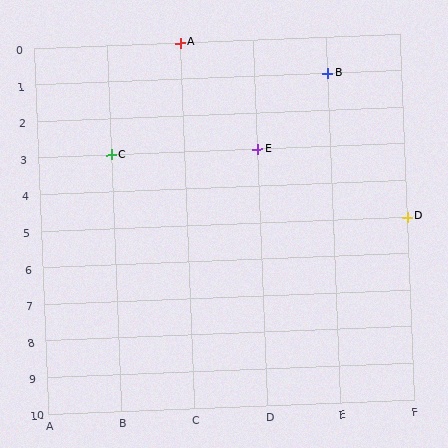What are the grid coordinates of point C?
Point C is at grid coordinates (B, 3).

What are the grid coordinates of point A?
Point A is at grid coordinates (C, 0).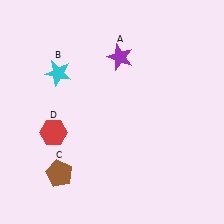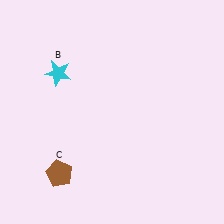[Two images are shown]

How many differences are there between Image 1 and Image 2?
There are 2 differences between the two images.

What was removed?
The purple star (A), the red hexagon (D) were removed in Image 2.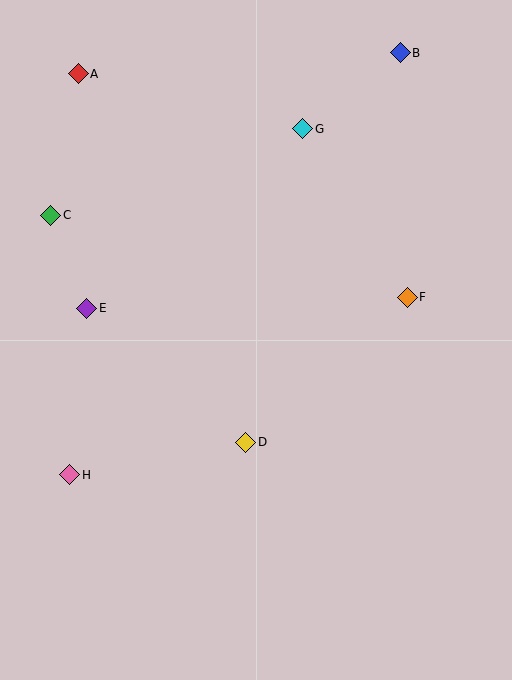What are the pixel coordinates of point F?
Point F is at (407, 297).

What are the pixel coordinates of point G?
Point G is at (303, 129).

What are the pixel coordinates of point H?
Point H is at (70, 475).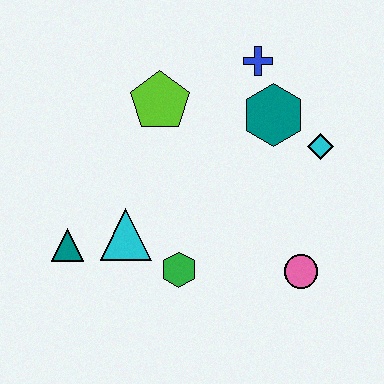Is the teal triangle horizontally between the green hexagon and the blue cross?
No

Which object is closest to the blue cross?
The teal hexagon is closest to the blue cross.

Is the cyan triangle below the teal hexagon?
Yes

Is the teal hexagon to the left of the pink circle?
Yes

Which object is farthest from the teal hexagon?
The teal triangle is farthest from the teal hexagon.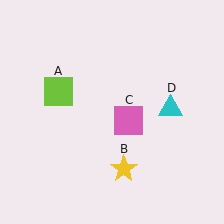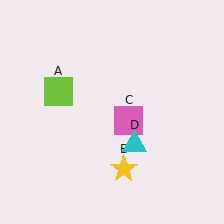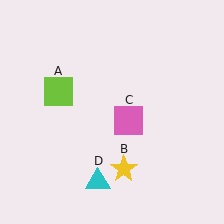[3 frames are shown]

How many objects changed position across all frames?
1 object changed position: cyan triangle (object D).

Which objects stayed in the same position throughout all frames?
Lime square (object A) and yellow star (object B) and pink square (object C) remained stationary.